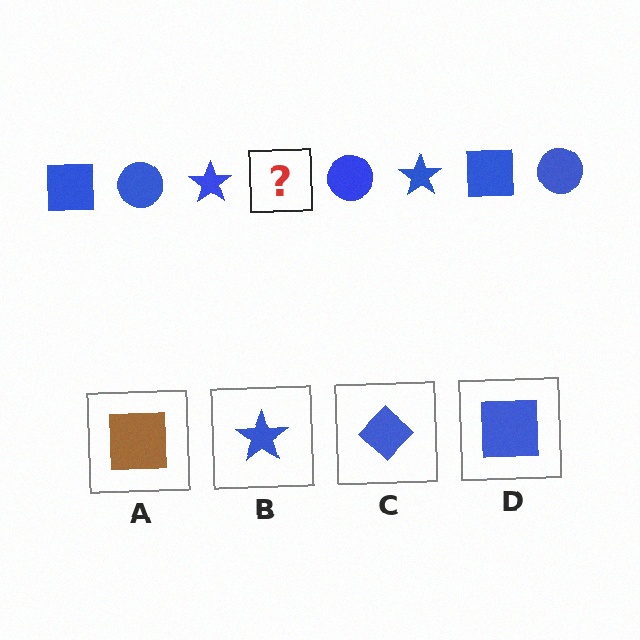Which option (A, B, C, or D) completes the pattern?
D.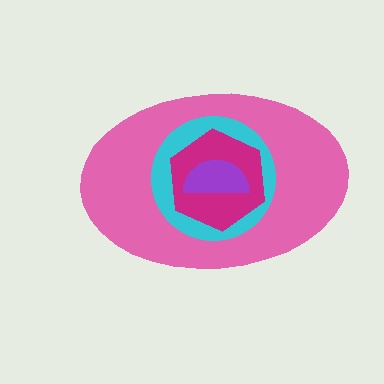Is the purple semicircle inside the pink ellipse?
Yes.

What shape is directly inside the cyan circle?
The magenta hexagon.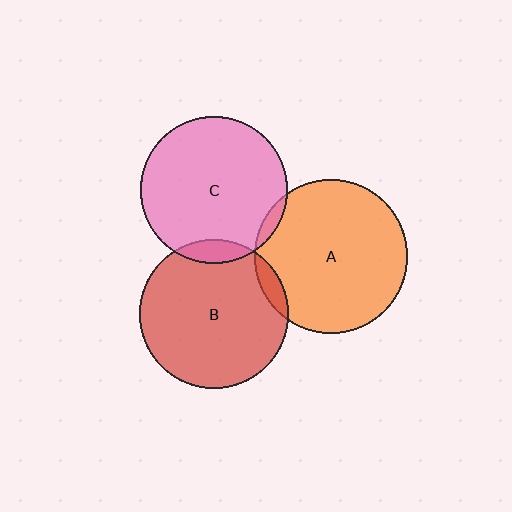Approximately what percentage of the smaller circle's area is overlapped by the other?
Approximately 5%.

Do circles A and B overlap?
Yes.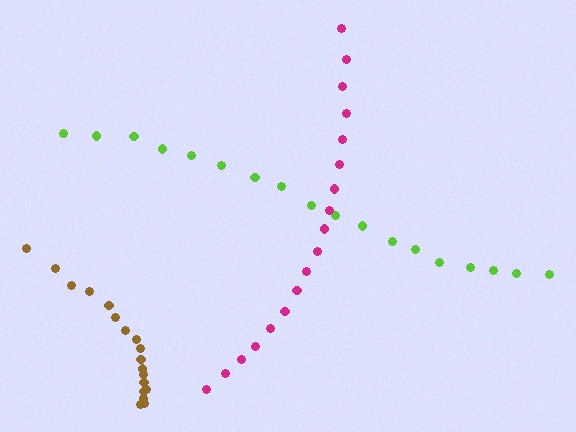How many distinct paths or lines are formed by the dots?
There are 3 distinct paths.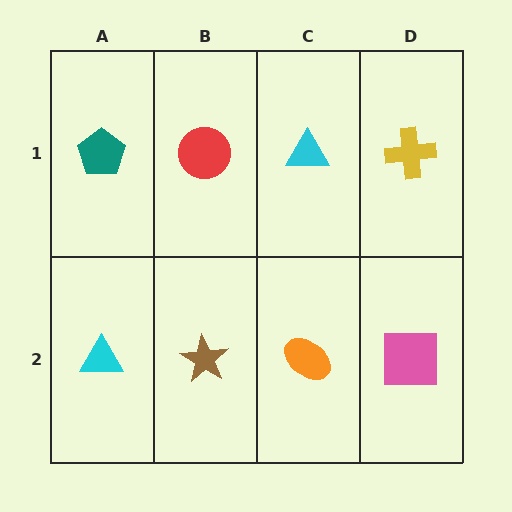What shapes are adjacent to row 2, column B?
A red circle (row 1, column B), a cyan triangle (row 2, column A), an orange ellipse (row 2, column C).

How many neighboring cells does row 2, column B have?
3.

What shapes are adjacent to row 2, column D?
A yellow cross (row 1, column D), an orange ellipse (row 2, column C).